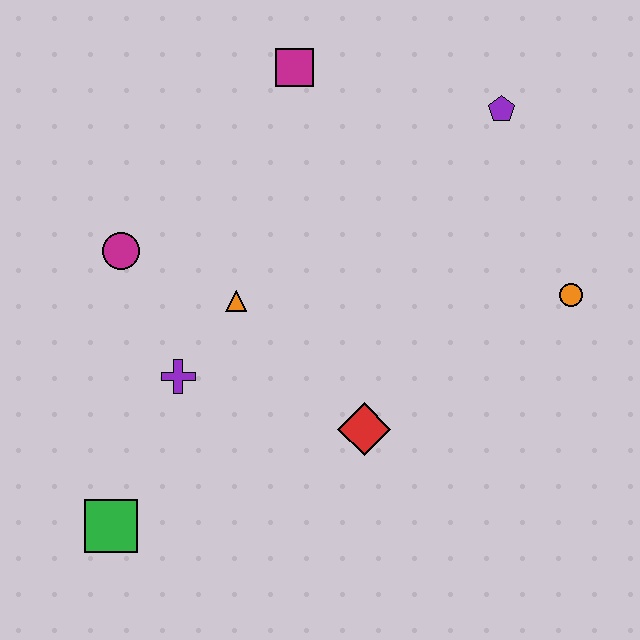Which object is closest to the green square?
The purple cross is closest to the green square.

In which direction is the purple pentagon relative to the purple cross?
The purple pentagon is to the right of the purple cross.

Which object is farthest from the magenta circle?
The orange circle is farthest from the magenta circle.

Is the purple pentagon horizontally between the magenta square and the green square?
No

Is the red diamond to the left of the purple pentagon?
Yes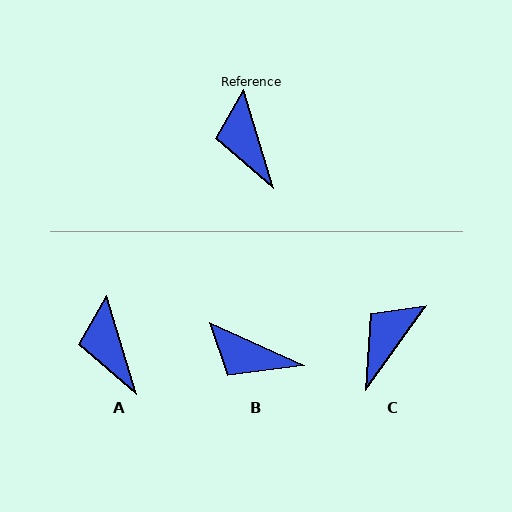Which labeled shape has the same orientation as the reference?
A.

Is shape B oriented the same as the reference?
No, it is off by about 49 degrees.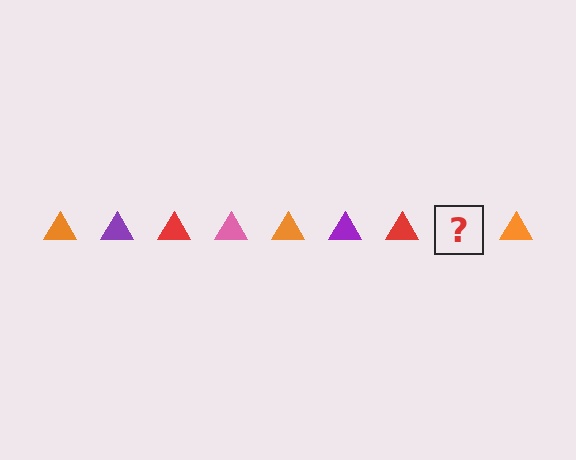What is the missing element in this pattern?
The missing element is a pink triangle.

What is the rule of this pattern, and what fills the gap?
The rule is that the pattern cycles through orange, purple, red, pink triangles. The gap should be filled with a pink triangle.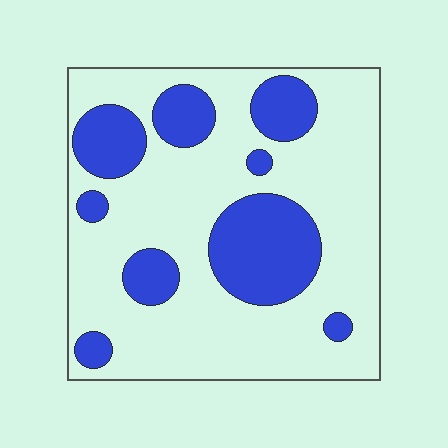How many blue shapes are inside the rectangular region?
9.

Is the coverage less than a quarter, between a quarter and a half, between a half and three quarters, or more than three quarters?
Between a quarter and a half.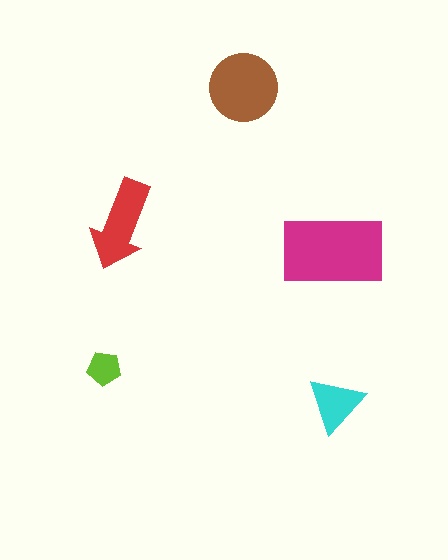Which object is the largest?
The magenta rectangle.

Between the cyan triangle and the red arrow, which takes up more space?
The red arrow.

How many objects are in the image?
There are 5 objects in the image.